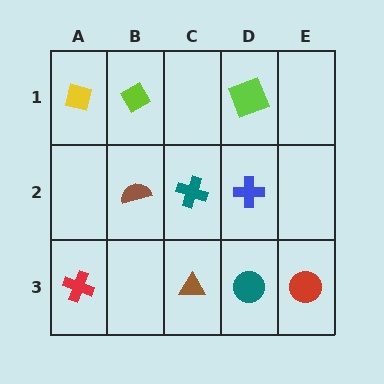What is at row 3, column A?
A red cross.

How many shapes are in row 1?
3 shapes.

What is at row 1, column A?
A yellow square.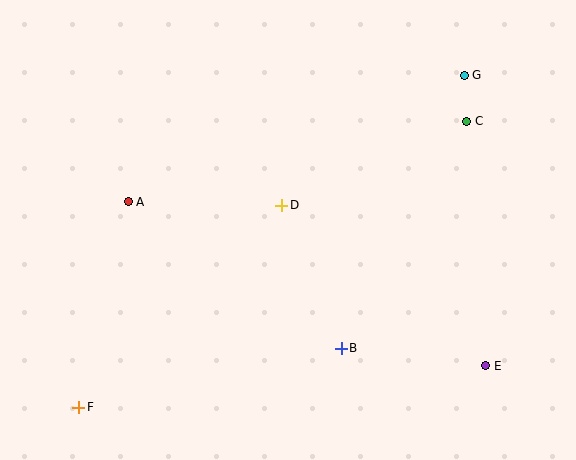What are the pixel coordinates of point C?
Point C is at (467, 121).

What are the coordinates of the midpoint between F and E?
The midpoint between F and E is at (282, 386).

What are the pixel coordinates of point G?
Point G is at (464, 75).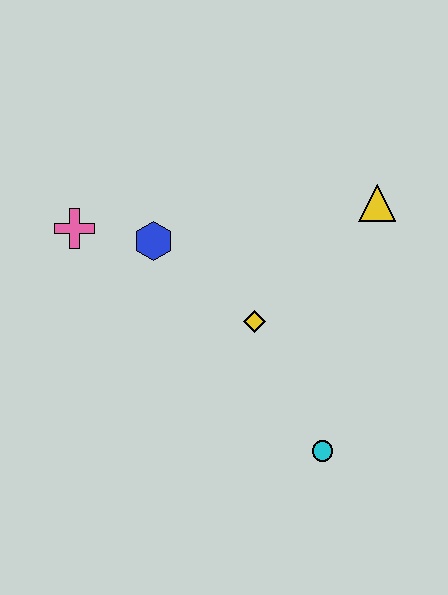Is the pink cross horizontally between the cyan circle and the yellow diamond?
No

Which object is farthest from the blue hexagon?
The cyan circle is farthest from the blue hexagon.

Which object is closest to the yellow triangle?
The yellow diamond is closest to the yellow triangle.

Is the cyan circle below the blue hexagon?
Yes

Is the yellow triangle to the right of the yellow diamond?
Yes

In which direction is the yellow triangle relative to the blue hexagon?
The yellow triangle is to the right of the blue hexagon.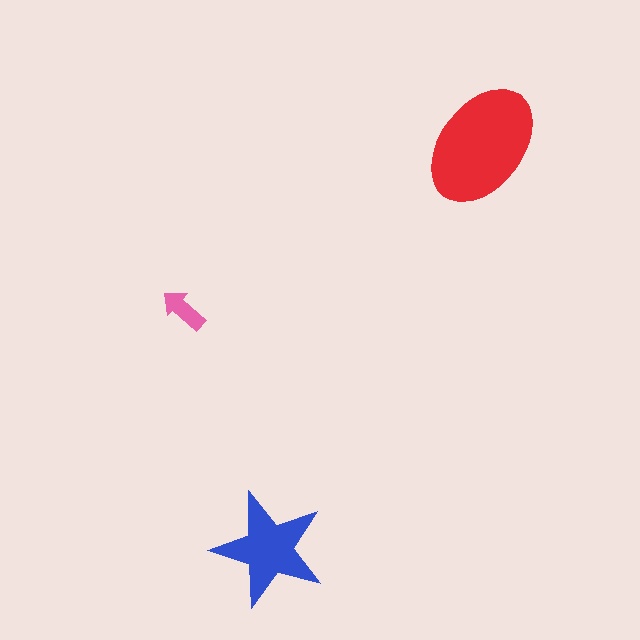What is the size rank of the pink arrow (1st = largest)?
3rd.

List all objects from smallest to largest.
The pink arrow, the blue star, the red ellipse.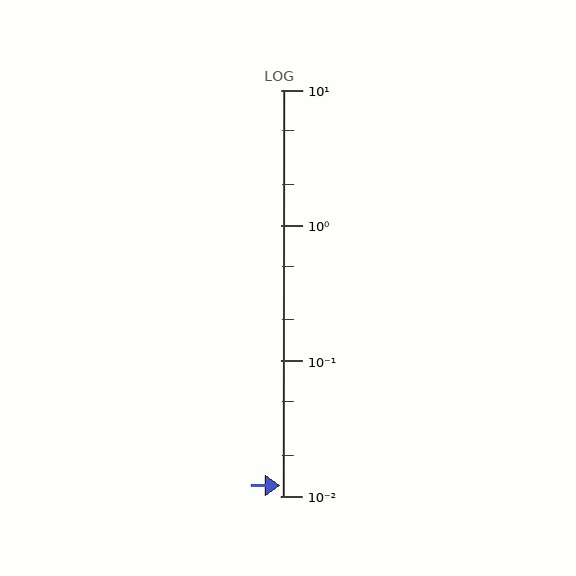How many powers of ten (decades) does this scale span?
The scale spans 3 decades, from 0.01 to 10.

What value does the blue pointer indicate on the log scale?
The pointer indicates approximately 0.012.